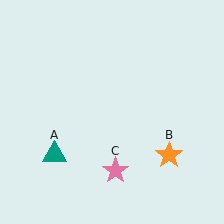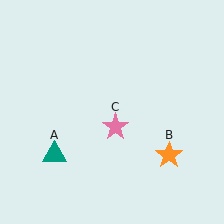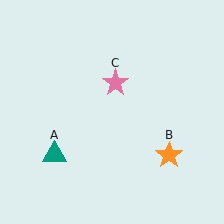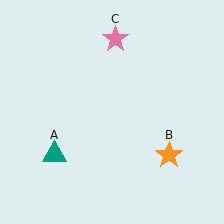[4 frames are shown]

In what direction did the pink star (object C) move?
The pink star (object C) moved up.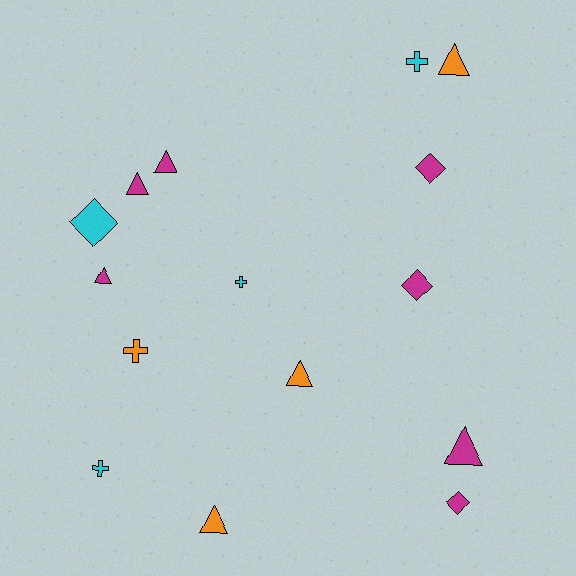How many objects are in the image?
There are 15 objects.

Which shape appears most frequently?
Triangle, with 7 objects.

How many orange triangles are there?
There are 3 orange triangles.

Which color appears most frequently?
Magenta, with 7 objects.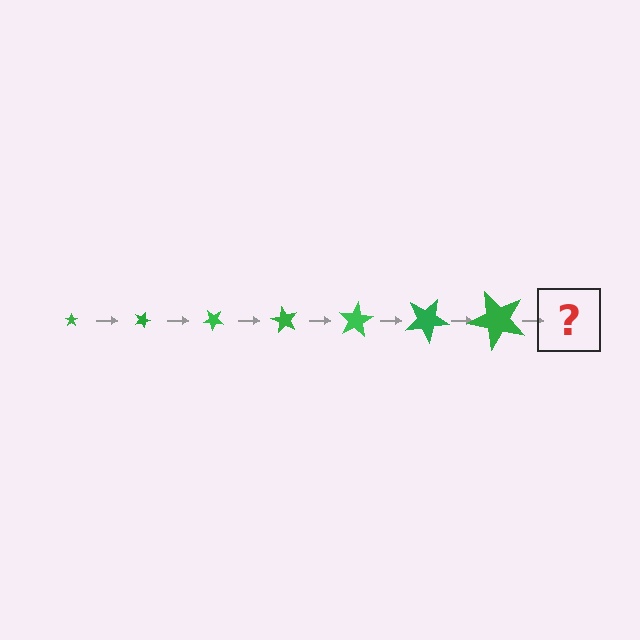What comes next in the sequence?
The next element should be a star, larger than the previous one and rotated 140 degrees from the start.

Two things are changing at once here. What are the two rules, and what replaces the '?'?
The two rules are that the star grows larger each step and it rotates 20 degrees each step. The '?' should be a star, larger than the previous one and rotated 140 degrees from the start.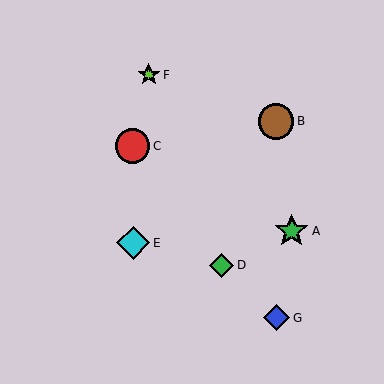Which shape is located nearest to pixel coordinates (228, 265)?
The green diamond (labeled D) at (222, 265) is nearest to that location.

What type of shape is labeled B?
Shape B is a brown circle.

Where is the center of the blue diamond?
The center of the blue diamond is at (277, 318).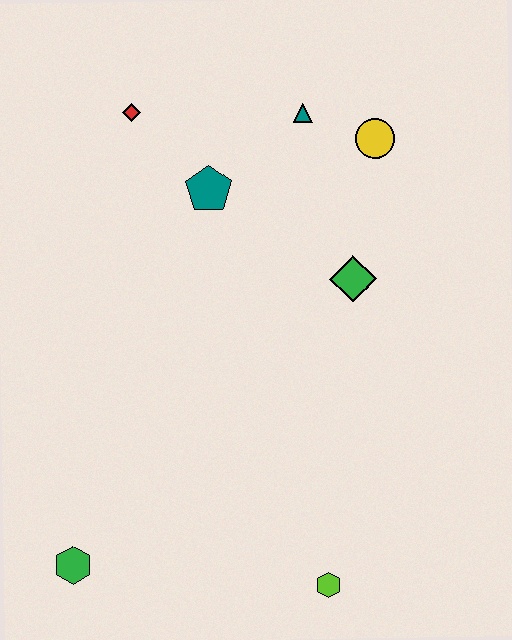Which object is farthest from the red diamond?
The lime hexagon is farthest from the red diamond.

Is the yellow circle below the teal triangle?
Yes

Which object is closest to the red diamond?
The teal pentagon is closest to the red diamond.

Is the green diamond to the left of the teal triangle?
No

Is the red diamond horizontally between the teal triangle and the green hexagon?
Yes